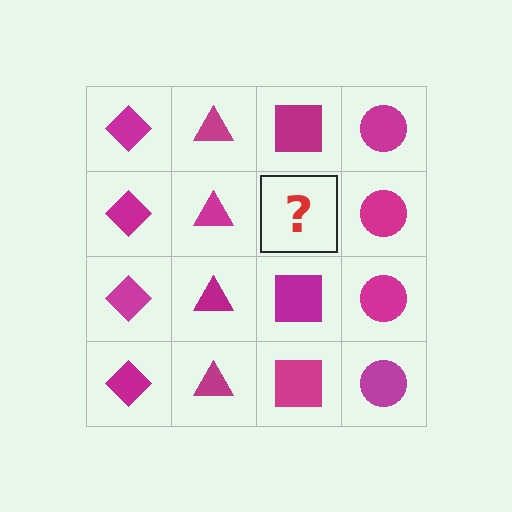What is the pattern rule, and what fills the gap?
The rule is that each column has a consistent shape. The gap should be filled with a magenta square.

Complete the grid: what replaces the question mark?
The question mark should be replaced with a magenta square.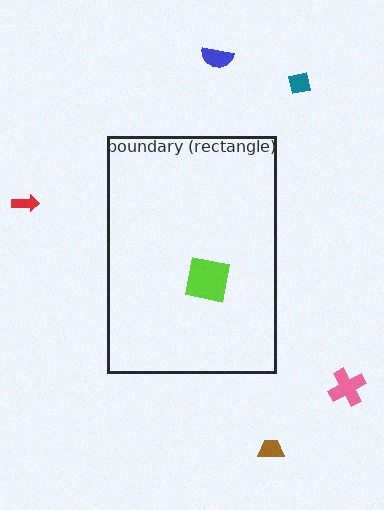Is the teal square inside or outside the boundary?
Outside.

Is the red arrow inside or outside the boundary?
Outside.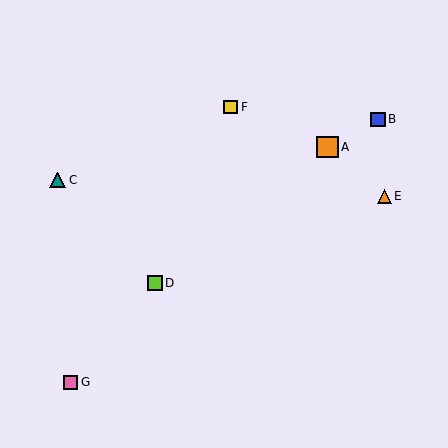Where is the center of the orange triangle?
The center of the orange triangle is at (385, 196).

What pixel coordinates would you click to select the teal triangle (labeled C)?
Click at (58, 180) to select the teal triangle C.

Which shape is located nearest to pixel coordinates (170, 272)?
The lime square (labeled D) at (155, 283) is nearest to that location.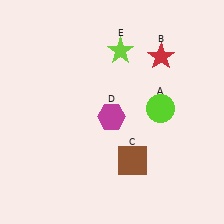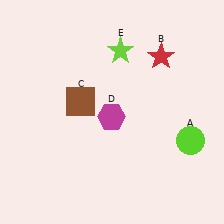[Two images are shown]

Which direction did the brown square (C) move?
The brown square (C) moved up.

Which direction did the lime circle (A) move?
The lime circle (A) moved down.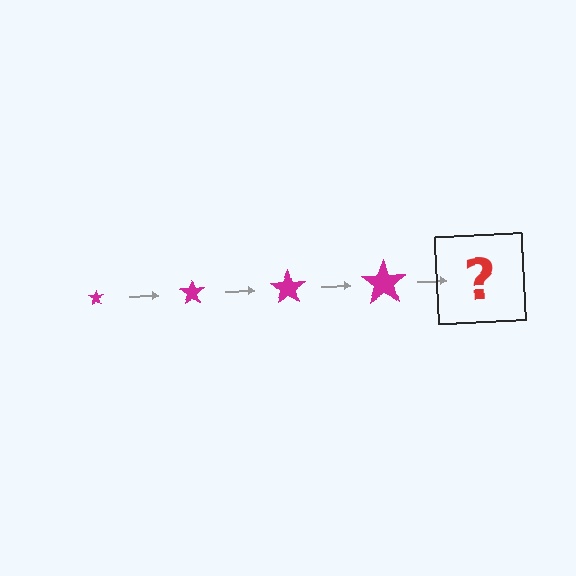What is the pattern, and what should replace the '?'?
The pattern is that the star gets progressively larger each step. The '?' should be a magenta star, larger than the previous one.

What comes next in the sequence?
The next element should be a magenta star, larger than the previous one.